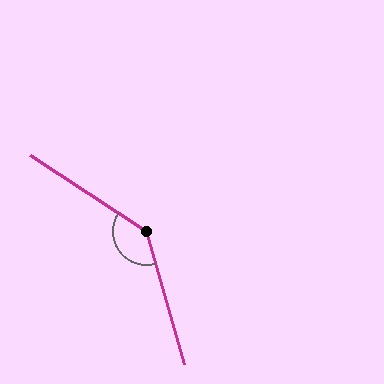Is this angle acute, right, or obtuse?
It is obtuse.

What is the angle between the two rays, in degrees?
Approximately 139 degrees.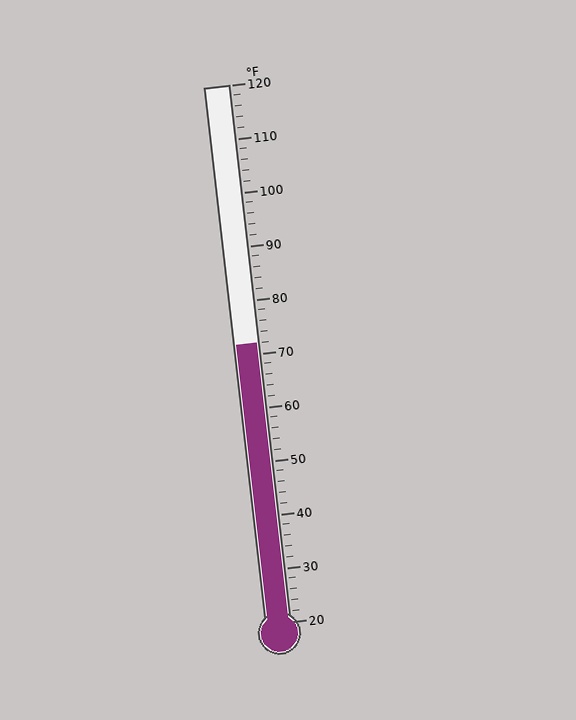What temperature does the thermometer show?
The thermometer shows approximately 72°F.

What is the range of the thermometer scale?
The thermometer scale ranges from 20°F to 120°F.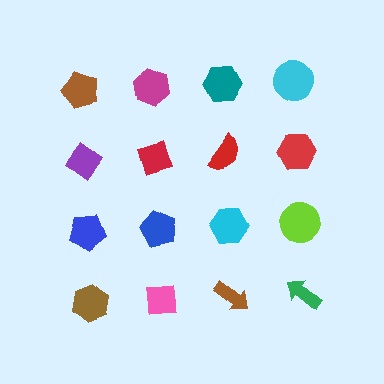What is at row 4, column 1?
A brown hexagon.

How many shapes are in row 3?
4 shapes.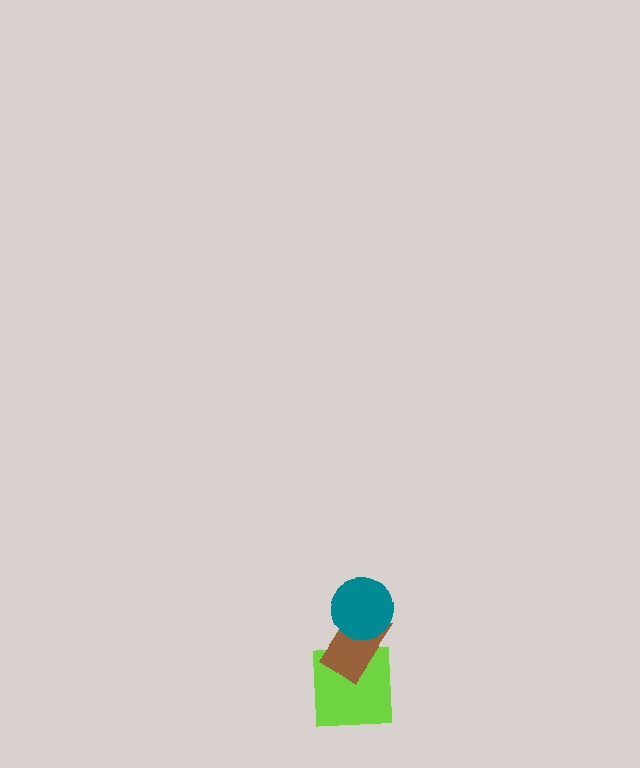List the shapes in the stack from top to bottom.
From top to bottom: the teal circle, the brown rectangle, the lime square.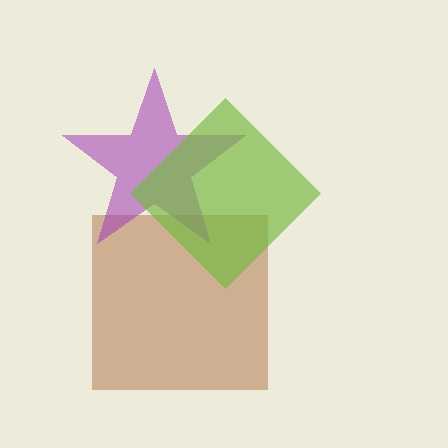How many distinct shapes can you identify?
There are 3 distinct shapes: a brown square, a purple star, a lime diamond.